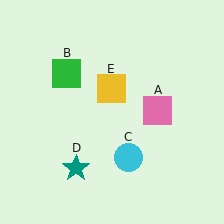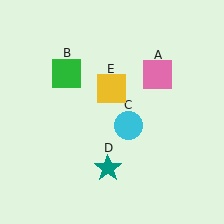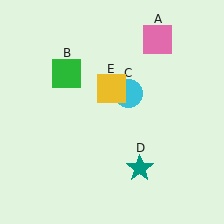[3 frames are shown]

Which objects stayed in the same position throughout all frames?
Green square (object B) and yellow square (object E) remained stationary.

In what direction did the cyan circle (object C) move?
The cyan circle (object C) moved up.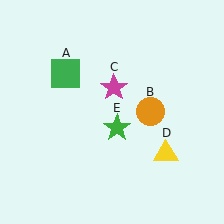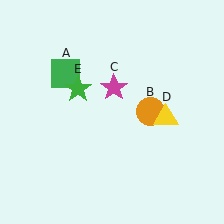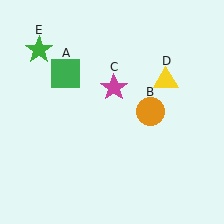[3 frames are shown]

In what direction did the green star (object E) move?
The green star (object E) moved up and to the left.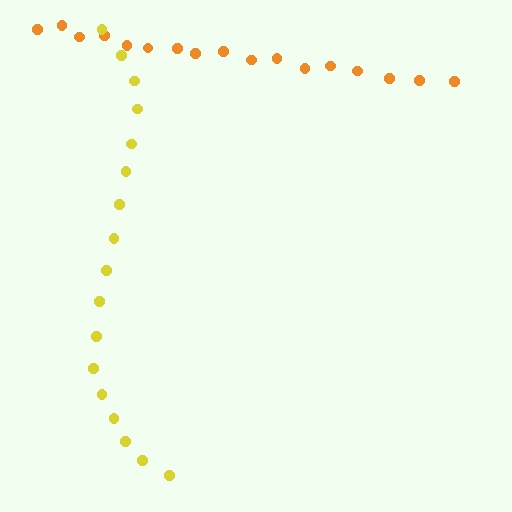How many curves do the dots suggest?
There are 2 distinct paths.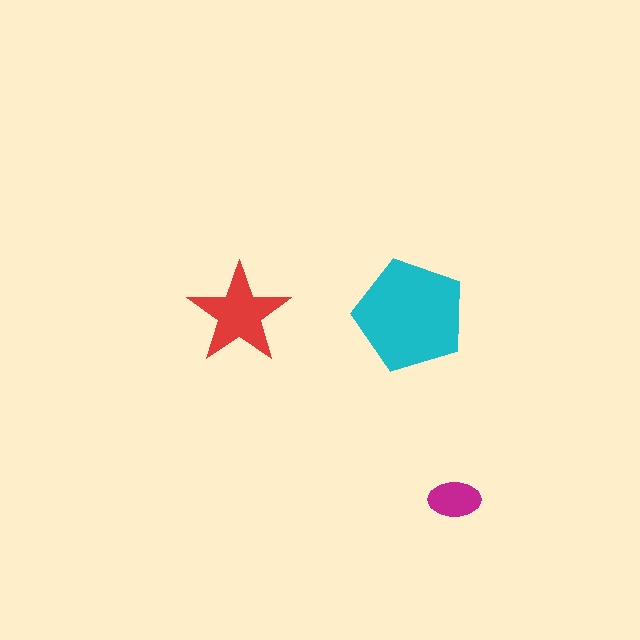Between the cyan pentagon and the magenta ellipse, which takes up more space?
The cyan pentagon.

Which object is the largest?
The cyan pentagon.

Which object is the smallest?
The magenta ellipse.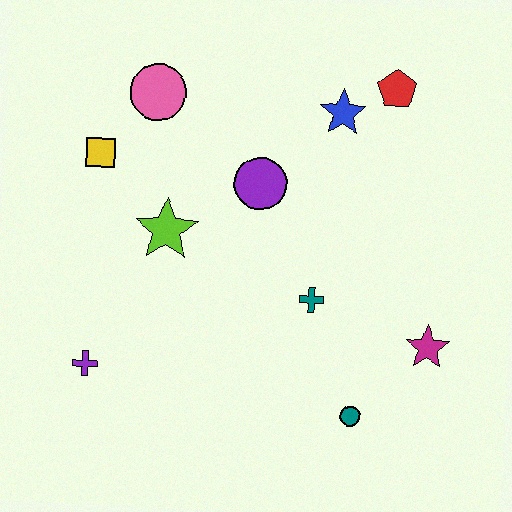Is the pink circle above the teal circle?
Yes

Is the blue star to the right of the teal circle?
No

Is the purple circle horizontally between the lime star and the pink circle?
No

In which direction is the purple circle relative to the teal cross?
The purple circle is above the teal cross.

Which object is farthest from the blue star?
The purple cross is farthest from the blue star.